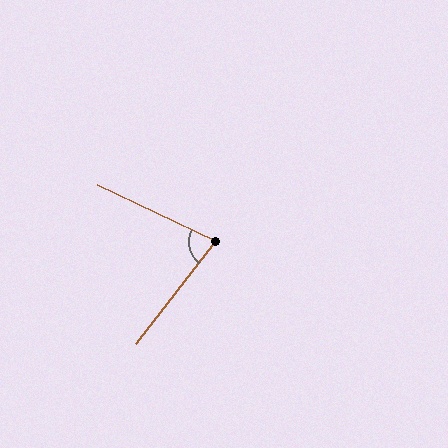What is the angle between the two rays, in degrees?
Approximately 77 degrees.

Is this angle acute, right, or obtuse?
It is acute.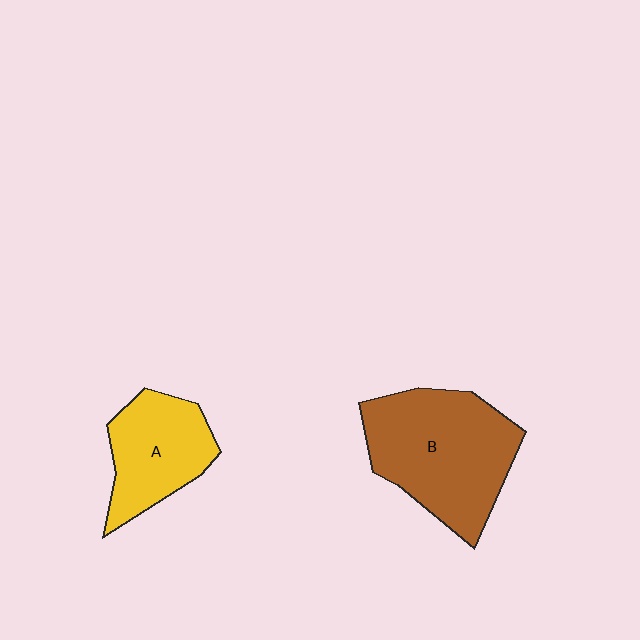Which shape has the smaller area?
Shape A (yellow).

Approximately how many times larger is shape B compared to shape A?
Approximately 1.6 times.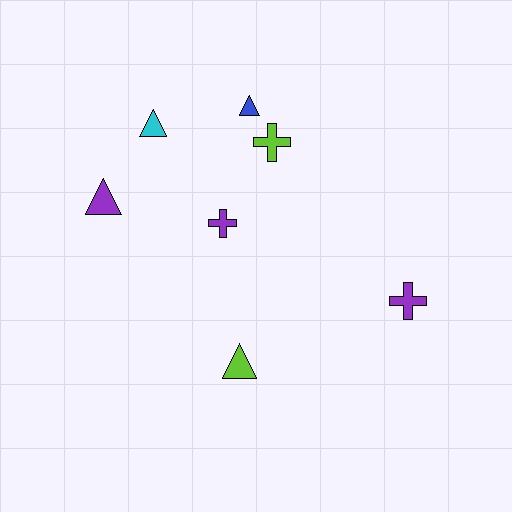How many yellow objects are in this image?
There are no yellow objects.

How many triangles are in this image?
There are 4 triangles.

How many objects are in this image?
There are 7 objects.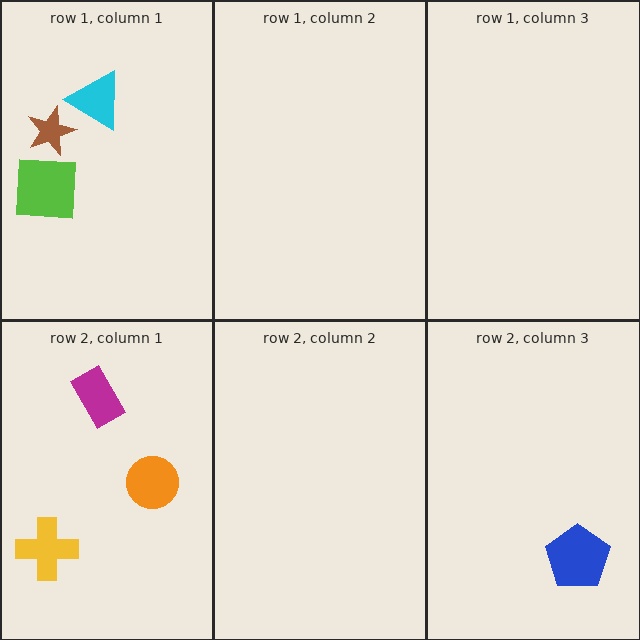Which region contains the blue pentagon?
The row 2, column 3 region.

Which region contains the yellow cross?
The row 2, column 1 region.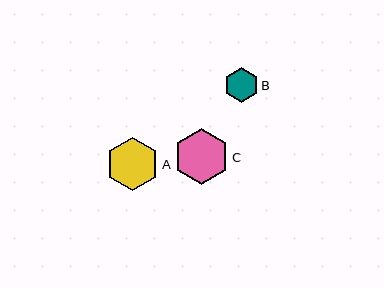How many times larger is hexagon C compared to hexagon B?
Hexagon C is approximately 1.6 times the size of hexagon B.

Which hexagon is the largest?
Hexagon C is the largest with a size of approximately 55 pixels.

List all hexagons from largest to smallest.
From largest to smallest: C, A, B.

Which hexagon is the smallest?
Hexagon B is the smallest with a size of approximately 34 pixels.